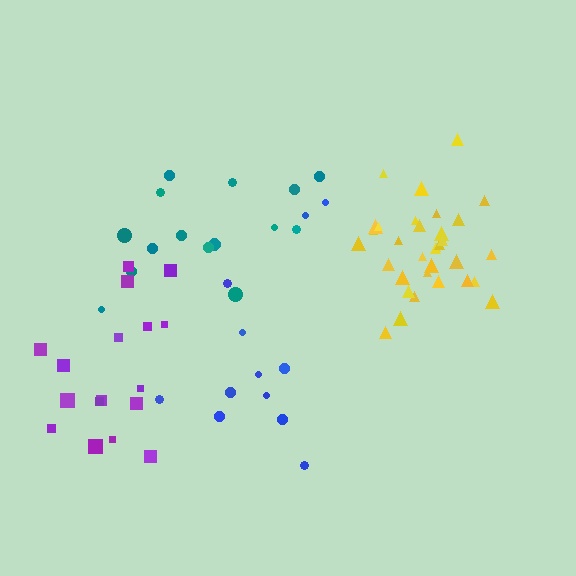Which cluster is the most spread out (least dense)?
Blue.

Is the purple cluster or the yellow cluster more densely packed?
Yellow.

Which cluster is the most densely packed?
Yellow.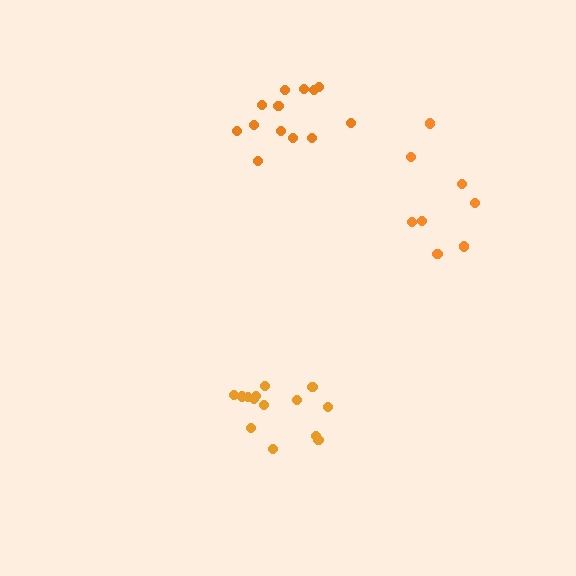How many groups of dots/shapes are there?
There are 3 groups.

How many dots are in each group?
Group 1: 14 dots, Group 2: 8 dots, Group 3: 13 dots (35 total).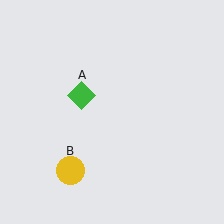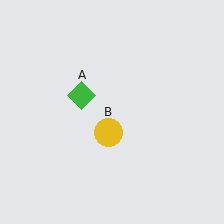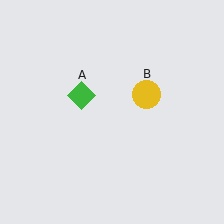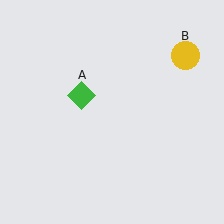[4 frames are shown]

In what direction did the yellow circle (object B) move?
The yellow circle (object B) moved up and to the right.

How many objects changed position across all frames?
1 object changed position: yellow circle (object B).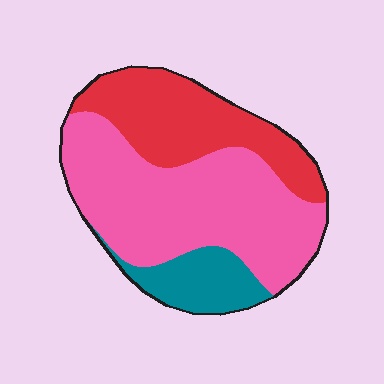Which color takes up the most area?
Pink, at roughly 55%.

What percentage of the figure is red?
Red takes up about one third (1/3) of the figure.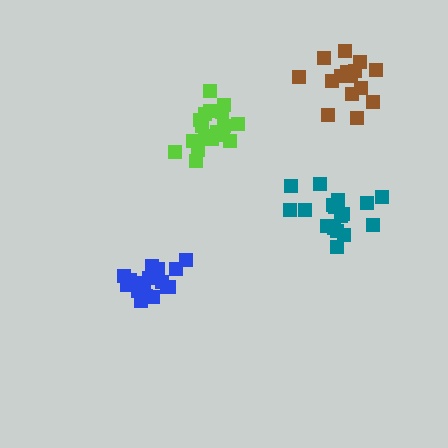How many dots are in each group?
Group 1: 15 dots, Group 2: 19 dots, Group 3: 19 dots, Group 4: 18 dots (71 total).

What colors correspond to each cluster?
The clusters are colored: brown, lime, blue, teal.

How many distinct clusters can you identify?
There are 4 distinct clusters.